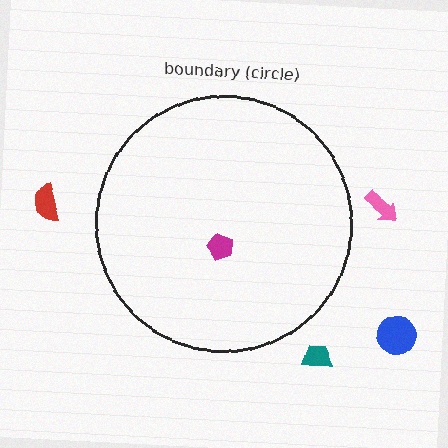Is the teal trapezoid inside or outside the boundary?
Outside.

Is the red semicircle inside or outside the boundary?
Outside.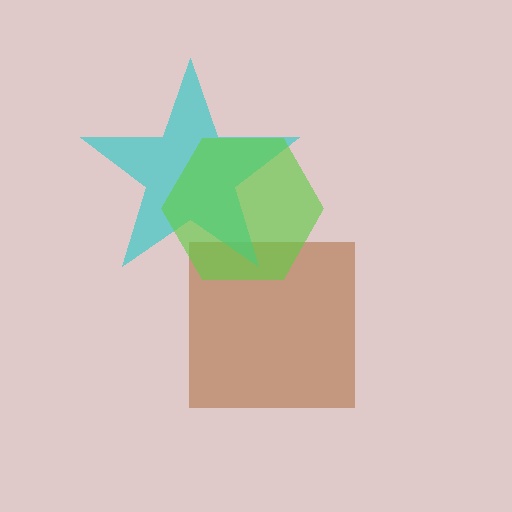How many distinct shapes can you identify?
There are 3 distinct shapes: a brown square, a cyan star, a lime hexagon.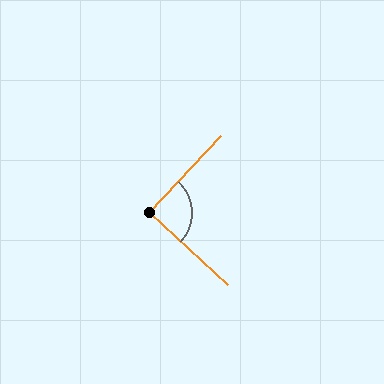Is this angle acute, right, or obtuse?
It is approximately a right angle.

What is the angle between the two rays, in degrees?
Approximately 90 degrees.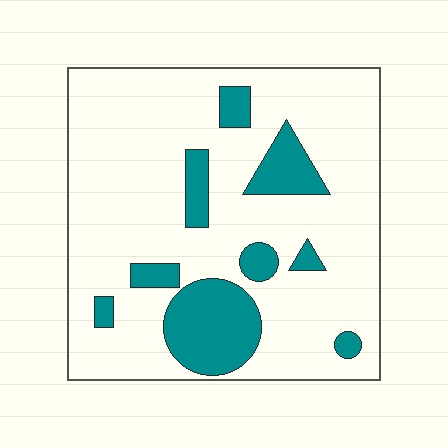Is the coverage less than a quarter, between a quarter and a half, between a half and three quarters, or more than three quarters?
Less than a quarter.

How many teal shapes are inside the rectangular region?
9.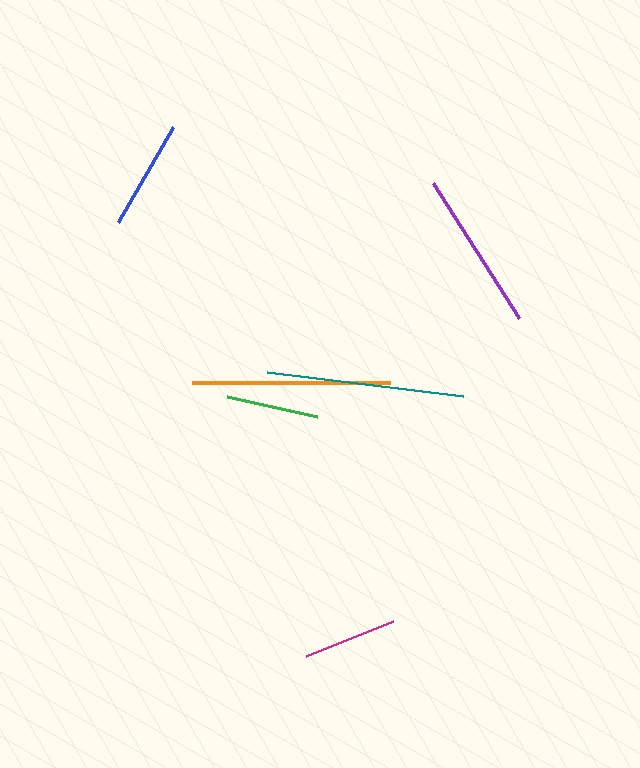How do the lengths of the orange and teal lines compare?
The orange and teal lines are approximately the same length.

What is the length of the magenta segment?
The magenta segment is approximately 94 pixels long.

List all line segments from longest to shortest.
From longest to shortest: orange, teal, purple, blue, magenta, green.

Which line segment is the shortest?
The green line is the shortest at approximately 93 pixels.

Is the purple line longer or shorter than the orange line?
The orange line is longer than the purple line.